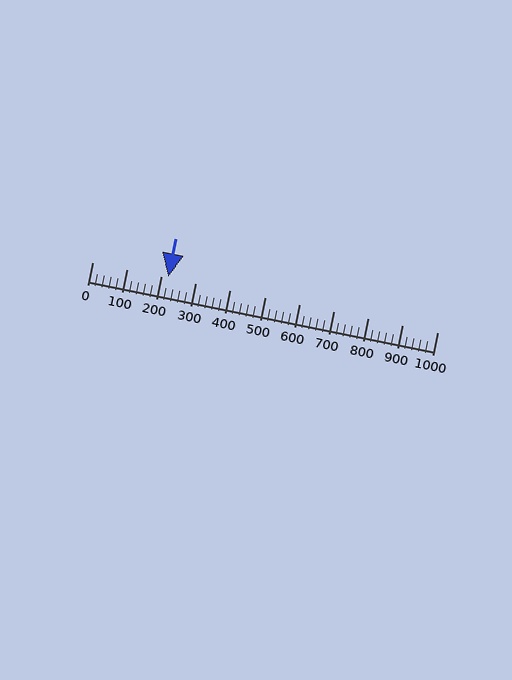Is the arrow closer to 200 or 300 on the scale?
The arrow is closer to 200.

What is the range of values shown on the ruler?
The ruler shows values from 0 to 1000.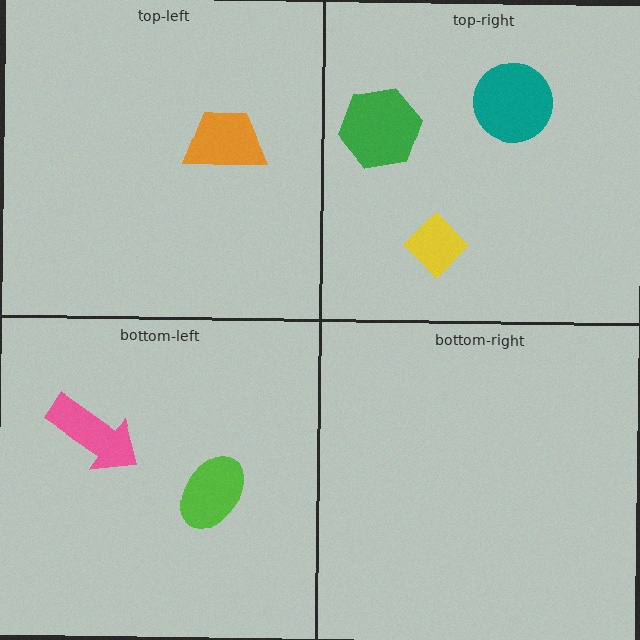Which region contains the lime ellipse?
The bottom-left region.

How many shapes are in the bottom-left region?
2.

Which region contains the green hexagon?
The top-right region.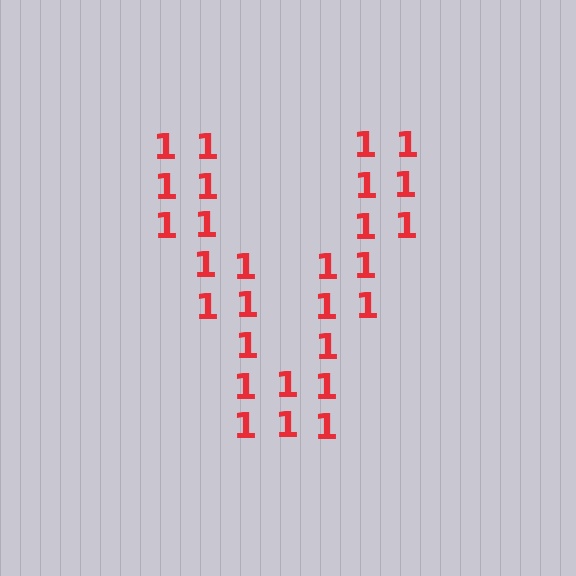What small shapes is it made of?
It is made of small digit 1's.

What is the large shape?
The large shape is the letter V.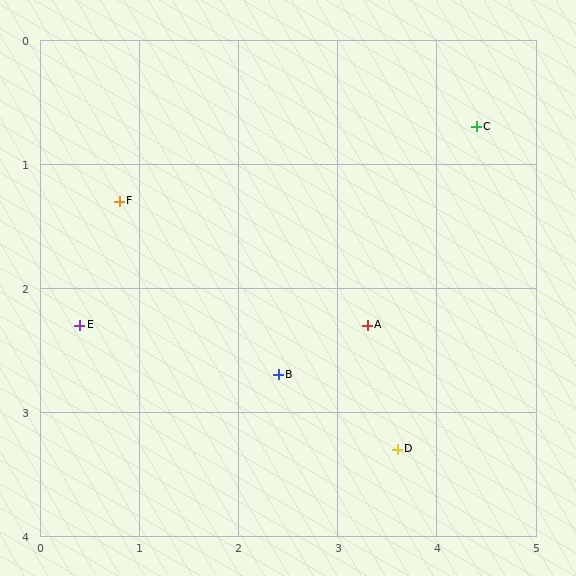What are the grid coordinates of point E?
Point E is at approximately (0.4, 2.3).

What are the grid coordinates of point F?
Point F is at approximately (0.8, 1.3).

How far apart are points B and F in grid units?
Points B and F are about 2.1 grid units apart.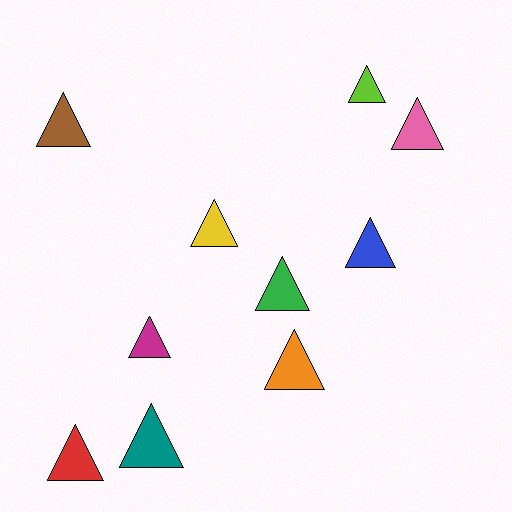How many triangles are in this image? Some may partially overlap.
There are 10 triangles.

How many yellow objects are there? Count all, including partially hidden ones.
There is 1 yellow object.